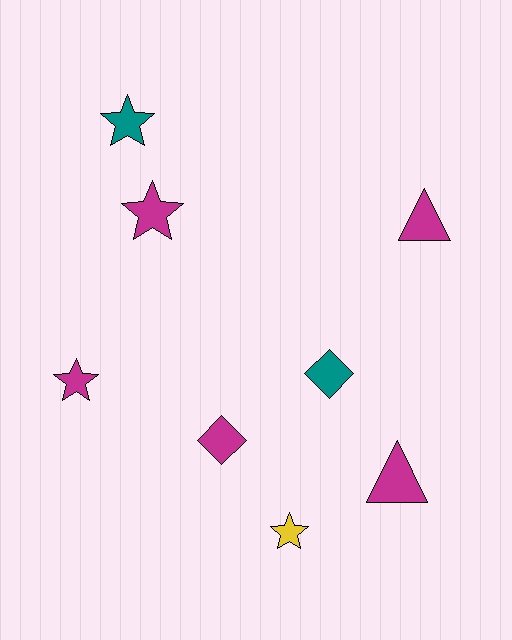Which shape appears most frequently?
Star, with 4 objects.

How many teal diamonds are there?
There is 1 teal diamond.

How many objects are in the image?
There are 8 objects.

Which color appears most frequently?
Magenta, with 5 objects.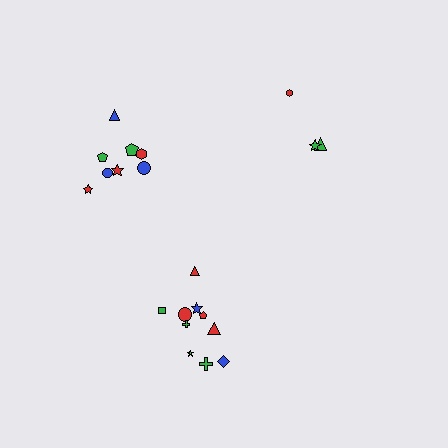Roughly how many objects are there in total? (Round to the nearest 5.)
Roughly 20 objects in total.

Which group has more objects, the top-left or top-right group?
The top-left group.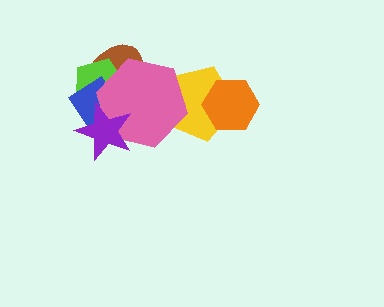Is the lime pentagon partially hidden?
Yes, it is partially covered by another shape.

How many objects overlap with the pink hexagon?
5 objects overlap with the pink hexagon.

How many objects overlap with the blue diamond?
4 objects overlap with the blue diamond.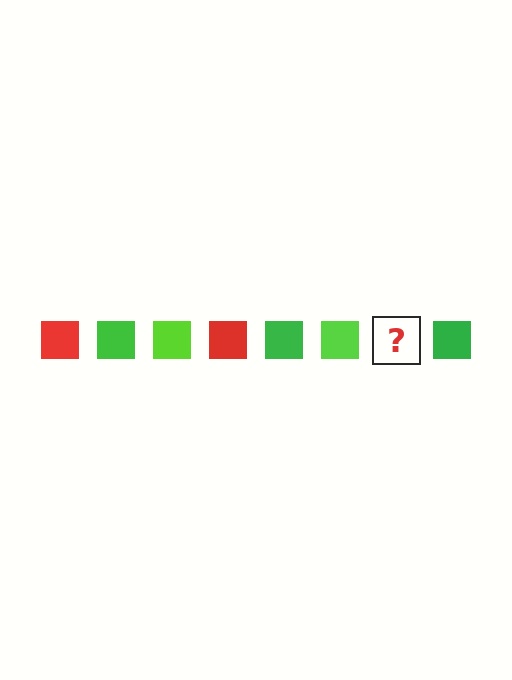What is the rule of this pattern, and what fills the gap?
The rule is that the pattern cycles through red, green, lime squares. The gap should be filled with a red square.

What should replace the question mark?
The question mark should be replaced with a red square.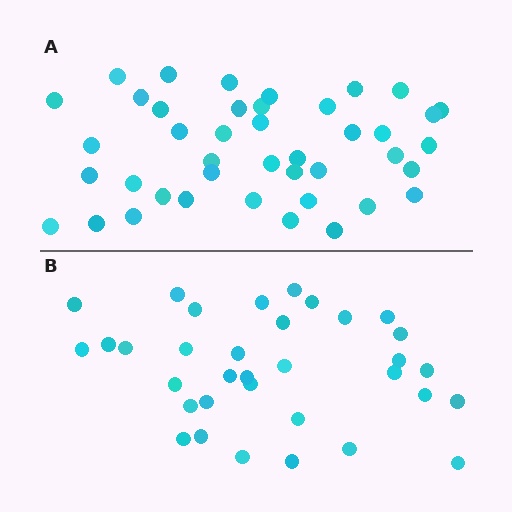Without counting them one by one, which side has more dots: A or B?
Region A (the top region) has more dots.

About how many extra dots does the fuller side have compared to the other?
Region A has roughly 8 or so more dots than region B.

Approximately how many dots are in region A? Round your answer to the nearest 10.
About 40 dots. (The exact count is 42, which rounds to 40.)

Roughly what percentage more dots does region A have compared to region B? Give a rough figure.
About 25% more.